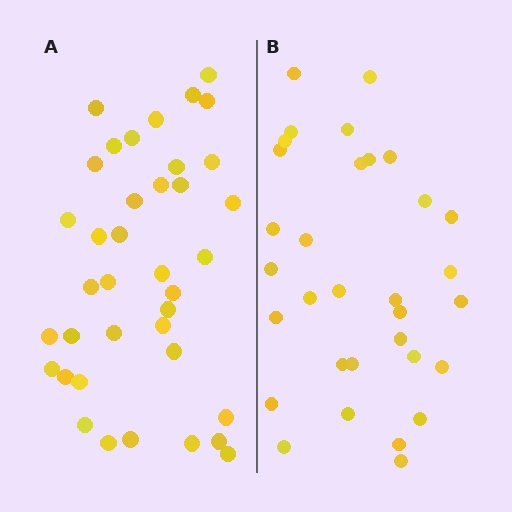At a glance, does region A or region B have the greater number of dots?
Region A (the left region) has more dots.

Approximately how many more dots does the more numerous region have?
Region A has about 6 more dots than region B.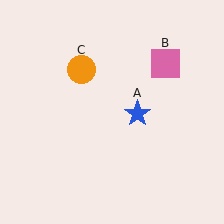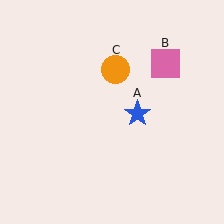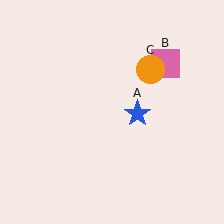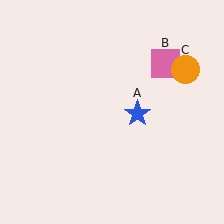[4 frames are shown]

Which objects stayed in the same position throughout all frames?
Blue star (object A) and pink square (object B) remained stationary.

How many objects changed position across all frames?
1 object changed position: orange circle (object C).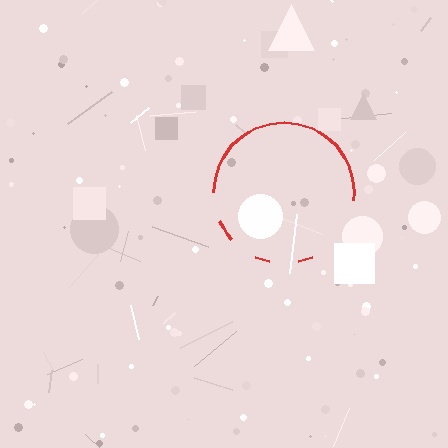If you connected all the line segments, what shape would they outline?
They would outline a circle.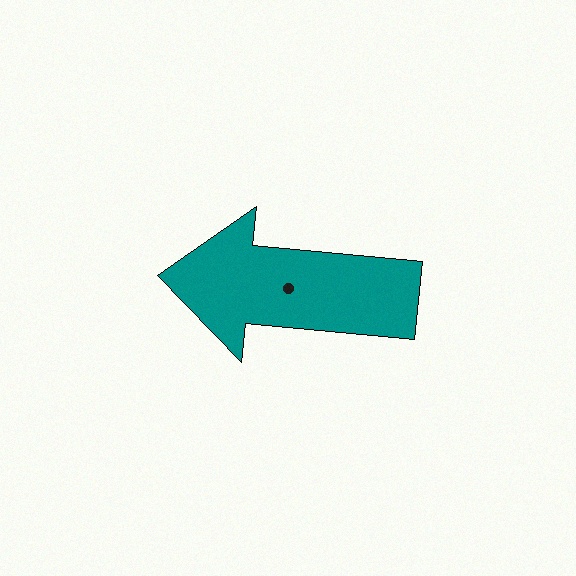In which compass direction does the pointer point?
West.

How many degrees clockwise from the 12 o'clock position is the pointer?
Approximately 276 degrees.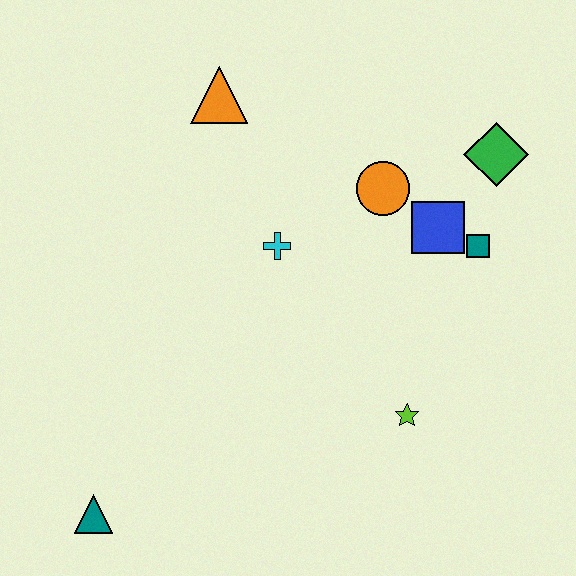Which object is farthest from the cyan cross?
The teal triangle is farthest from the cyan cross.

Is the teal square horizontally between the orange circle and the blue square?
No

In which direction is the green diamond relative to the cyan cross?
The green diamond is to the right of the cyan cross.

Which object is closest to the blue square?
The teal square is closest to the blue square.